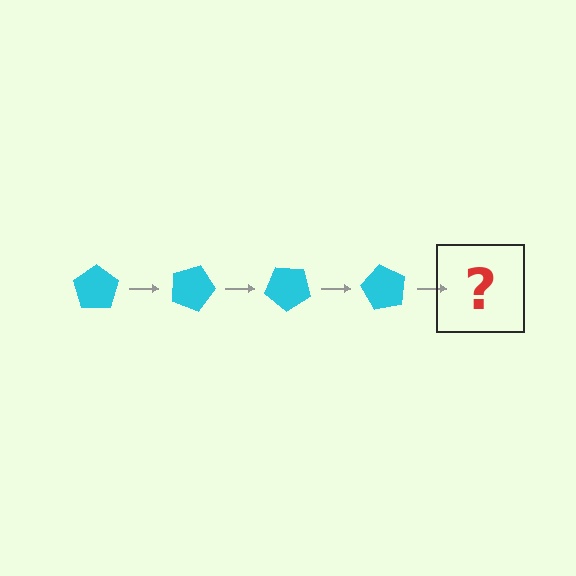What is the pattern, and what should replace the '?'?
The pattern is that the pentagon rotates 20 degrees each step. The '?' should be a cyan pentagon rotated 80 degrees.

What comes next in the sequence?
The next element should be a cyan pentagon rotated 80 degrees.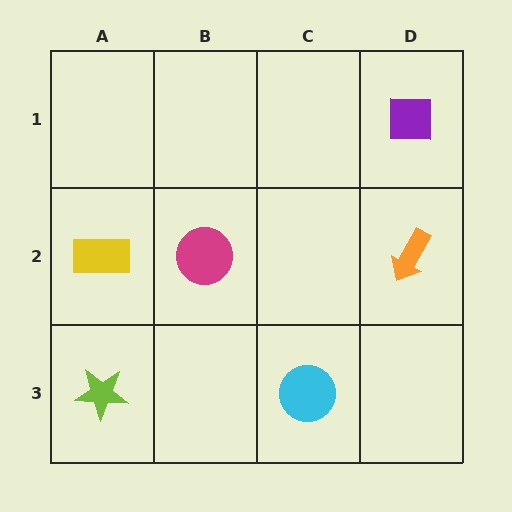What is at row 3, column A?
A lime star.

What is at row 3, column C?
A cyan circle.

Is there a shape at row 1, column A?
No, that cell is empty.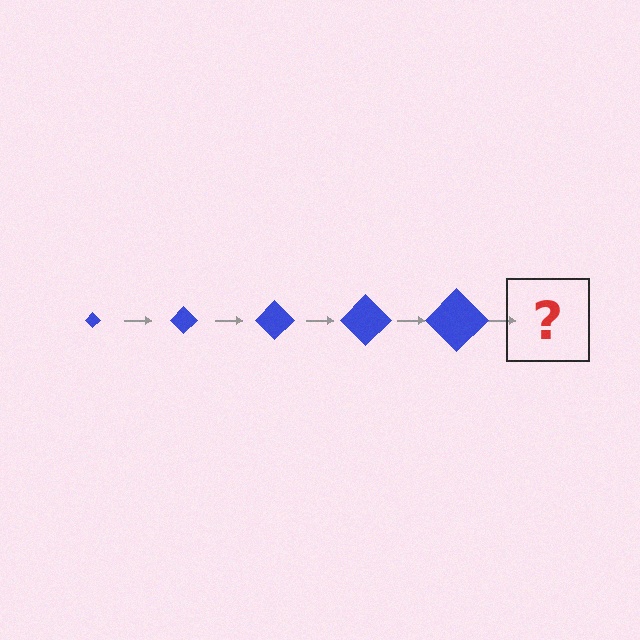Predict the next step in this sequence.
The next step is a blue diamond, larger than the previous one.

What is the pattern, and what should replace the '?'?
The pattern is that the diamond gets progressively larger each step. The '?' should be a blue diamond, larger than the previous one.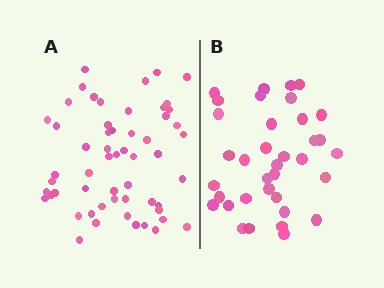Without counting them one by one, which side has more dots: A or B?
Region A (the left region) has more dots.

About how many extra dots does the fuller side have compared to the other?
Region A has approximately 20 more dots than region B.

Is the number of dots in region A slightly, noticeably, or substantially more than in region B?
Region A has substantially more. The ratio is roughly 1.6 to 1.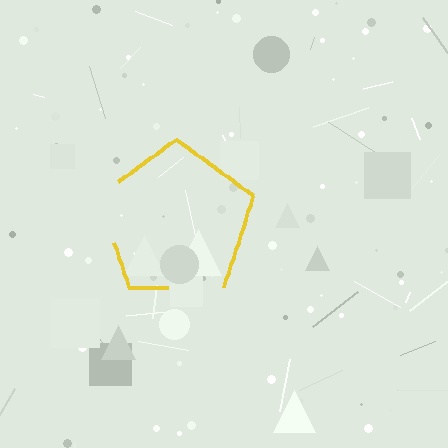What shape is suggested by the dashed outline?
The dashed outline suggests a pentagon.